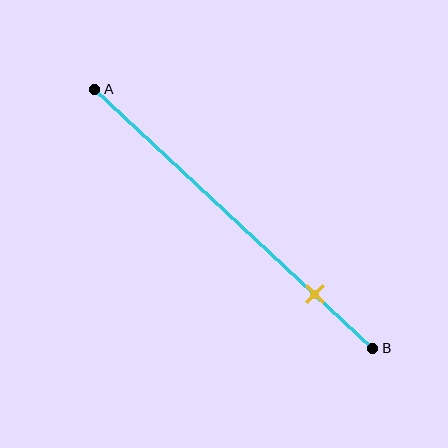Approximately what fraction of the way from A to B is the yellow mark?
The yellow mark is approximately 80% of the way from A to B.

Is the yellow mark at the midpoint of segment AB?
No, the mark is at about 80% from A, not at the 50% midpoint.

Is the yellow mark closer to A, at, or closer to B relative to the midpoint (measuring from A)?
The yellow mark is closer to point B than the midpoint of segment AB.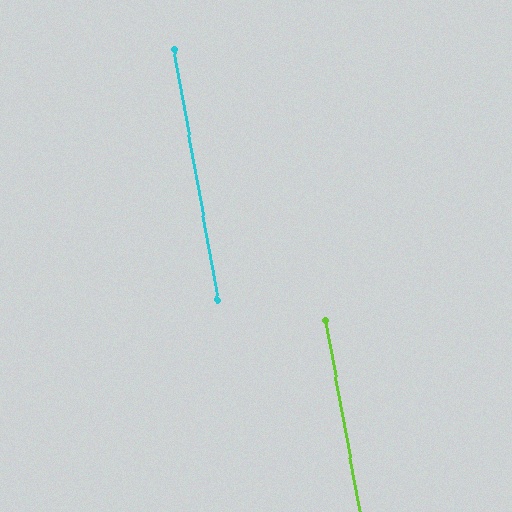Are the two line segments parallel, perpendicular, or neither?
Parallel — their directions differ by only 0.2°.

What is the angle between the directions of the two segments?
Approximately 0 degrees.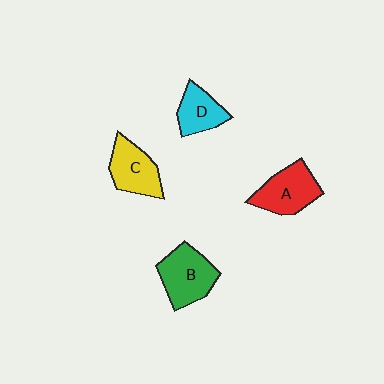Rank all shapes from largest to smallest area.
From largest to smallest: B (green), A (red), C (yellow), D (cyan).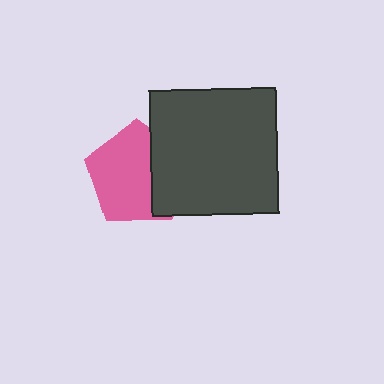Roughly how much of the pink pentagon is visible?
Most of it is visible (roughly 68%).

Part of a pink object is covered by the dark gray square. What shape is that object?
It is a pentagon.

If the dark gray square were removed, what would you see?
You would see the complete pink pentagon.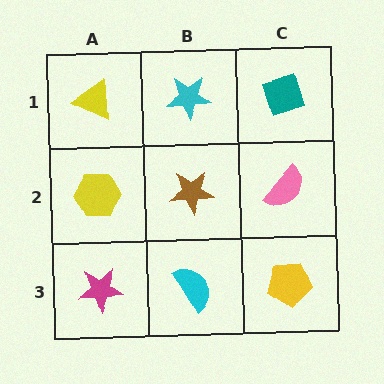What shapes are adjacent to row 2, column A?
A yellow triangle (row 1, column A), a magenta star (row 3, column A), a brown star (row 2, column B).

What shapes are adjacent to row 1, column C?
A pink semicircle (row 2, column C), a cyan star (row 1, column B).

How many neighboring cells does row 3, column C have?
2.